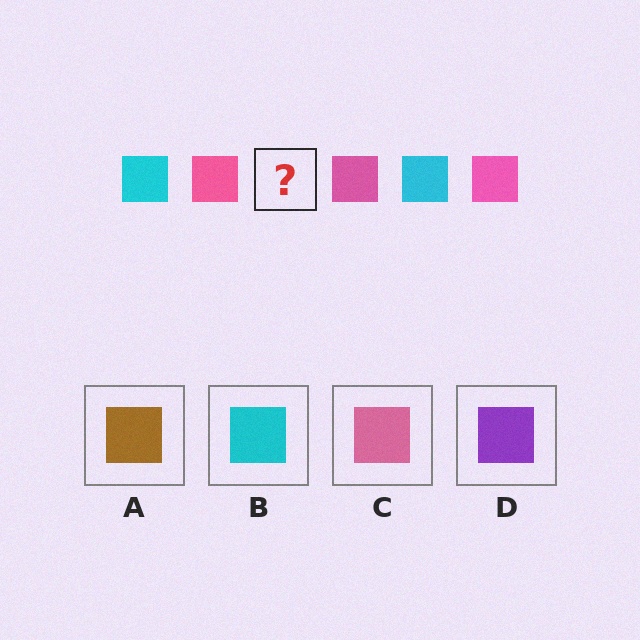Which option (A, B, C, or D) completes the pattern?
B.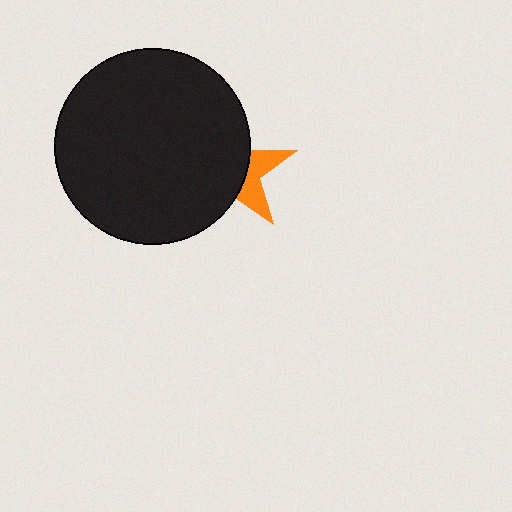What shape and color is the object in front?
The object in front is a black circle.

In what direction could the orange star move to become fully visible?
The orange star could move right. That would shift it out from behind the black circle entirely.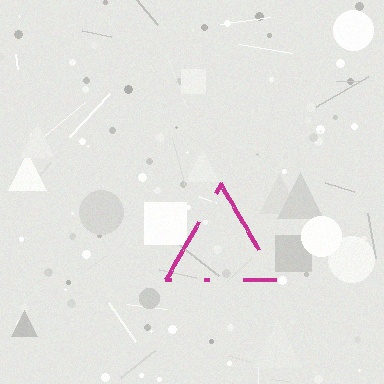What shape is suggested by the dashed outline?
The dashed outline suggests a triangle.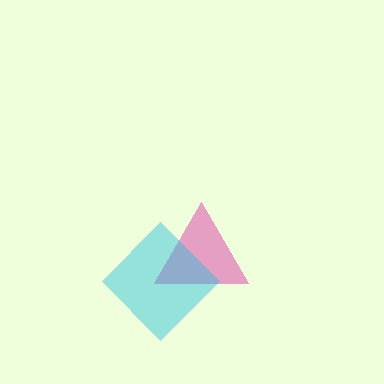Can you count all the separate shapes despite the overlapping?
Yes, there are 2 separate shapes.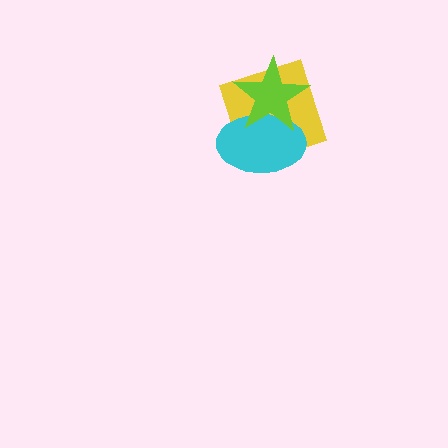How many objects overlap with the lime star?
2 objects overlap with the lime star.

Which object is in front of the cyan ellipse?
The lime star is in front of the cyan ellipse.